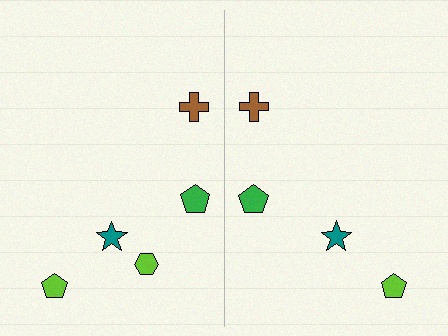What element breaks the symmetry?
A lime hexagon is missing from the right side.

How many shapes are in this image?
There are 9 shapes in this image.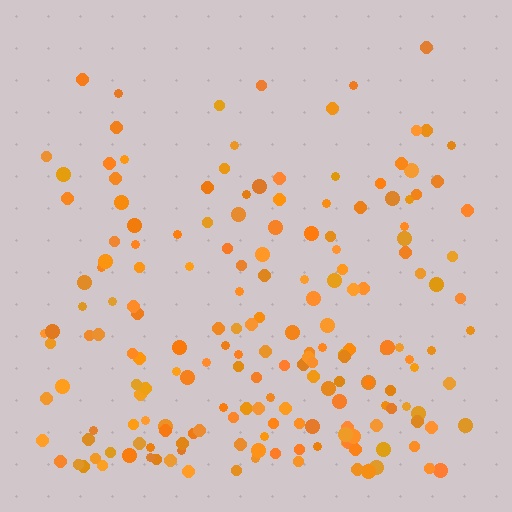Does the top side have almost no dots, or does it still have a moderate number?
Still a moderate number, just noticeably fewer than the bottom.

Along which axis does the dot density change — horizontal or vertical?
Vertical.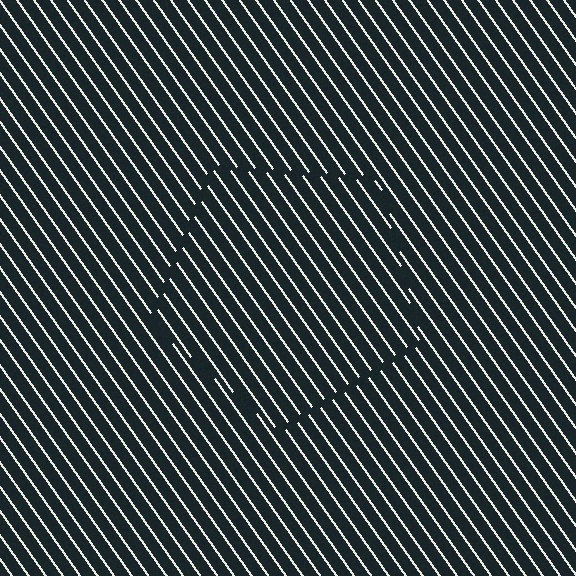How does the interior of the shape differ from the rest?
The interior of the shape contains the same grating, shifted by half a period — the contour is defined by the phase discontinuity where line-ends from the inner and outer gratings abut.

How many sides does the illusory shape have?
5 sides — the line-ends trace a pentagon.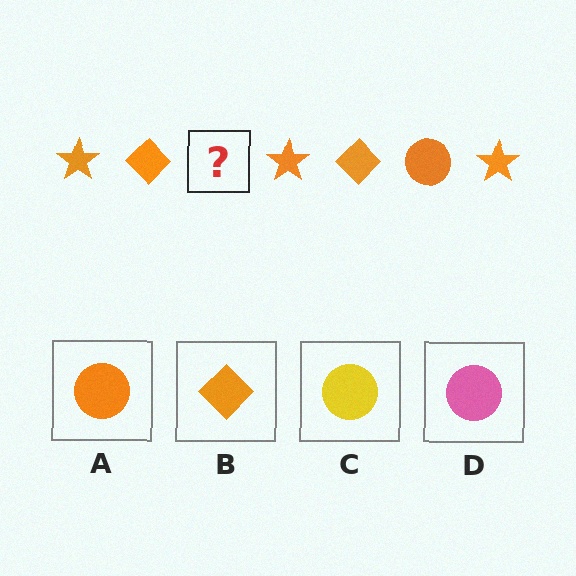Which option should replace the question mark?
Option A.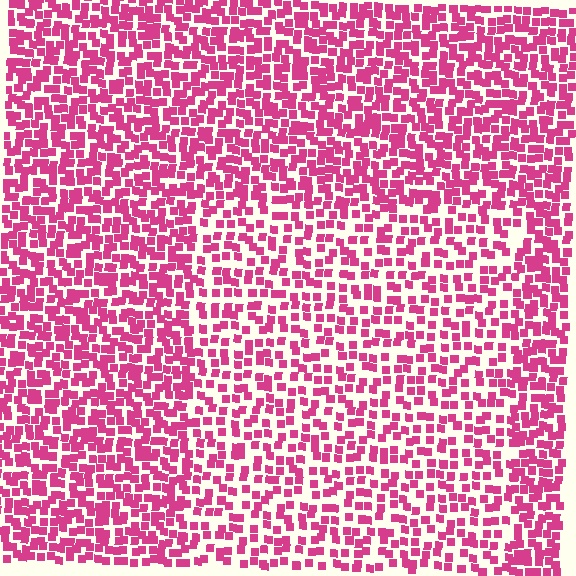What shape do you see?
I see a rectangle.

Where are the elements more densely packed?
The elements are more densely packed outside the rectangle boundary.